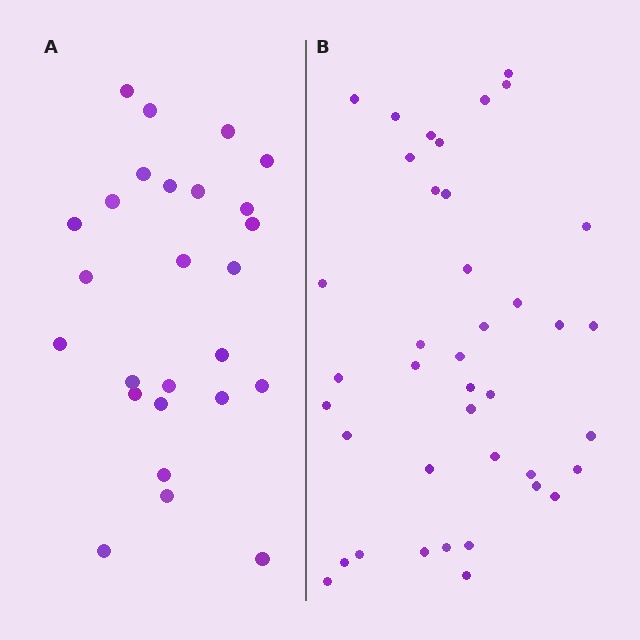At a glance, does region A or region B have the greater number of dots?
Region B (the right region) has more dots.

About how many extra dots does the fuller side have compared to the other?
Region B has approximately 15 more dots than region A.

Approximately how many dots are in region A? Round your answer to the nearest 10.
About 30 dots. (The exact count is 26, which rounds to 30.)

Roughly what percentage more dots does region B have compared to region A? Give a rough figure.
About 55% more.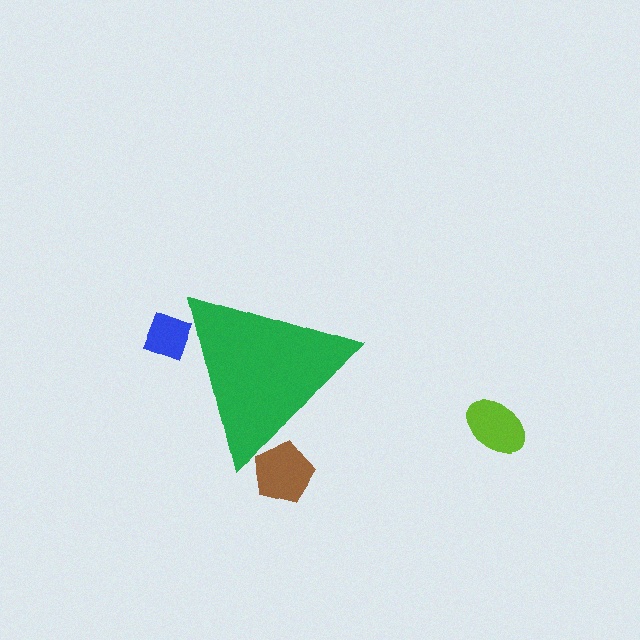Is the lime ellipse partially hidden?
No, the lime ellipse is fully visible.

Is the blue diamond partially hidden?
Yes, the blue diamond is partially hidden behind the green triangle.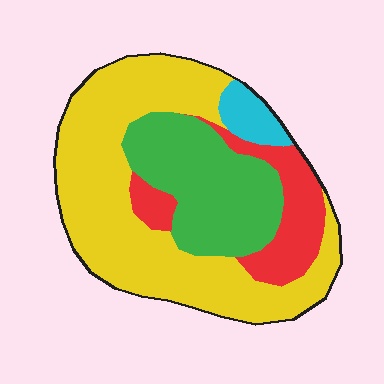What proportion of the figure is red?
Red covers about 15% of the figure.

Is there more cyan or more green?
Green.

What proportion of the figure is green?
Green covers around 25% of the figure.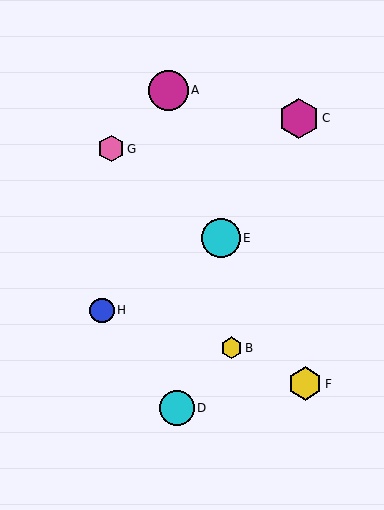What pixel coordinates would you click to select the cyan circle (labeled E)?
Click at (221, 238) to select the cyan circle E.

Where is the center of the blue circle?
The center of the blue circle is at (102, 310).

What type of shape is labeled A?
Shape A is a magenta circle.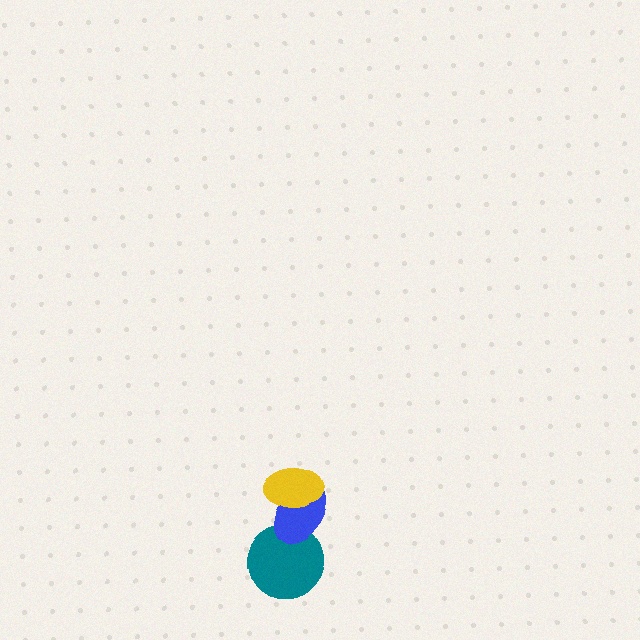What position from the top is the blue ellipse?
The blue ellipse is 2nd from the top.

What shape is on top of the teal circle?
The blue ellipse is on top of the teal circle.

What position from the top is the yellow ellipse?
The yellow ellipse is 1st from the top.